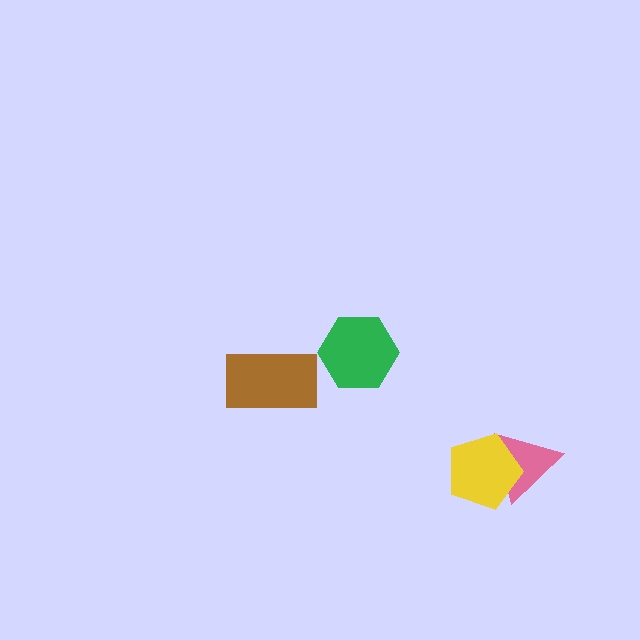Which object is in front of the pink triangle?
The yellow pentagon is in front of the pink triangle.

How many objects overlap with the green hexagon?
0 objects overlap with the green hexagon.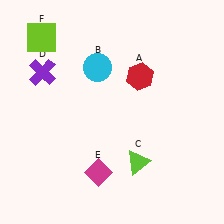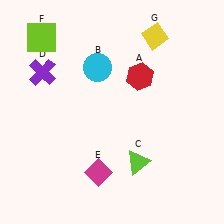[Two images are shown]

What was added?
A yellow diamond (G) was added in Image 2.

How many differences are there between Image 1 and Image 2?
There is 1 difference between the two images.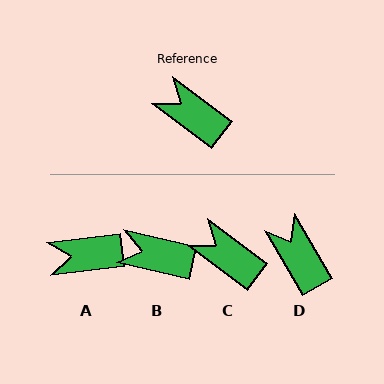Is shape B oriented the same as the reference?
No, it is off by about 24 degrees.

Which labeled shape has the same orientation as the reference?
C.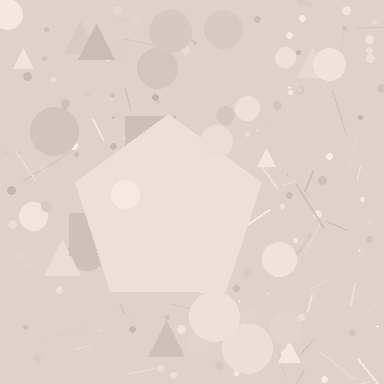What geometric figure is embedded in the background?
A pentagon is embedded in the background.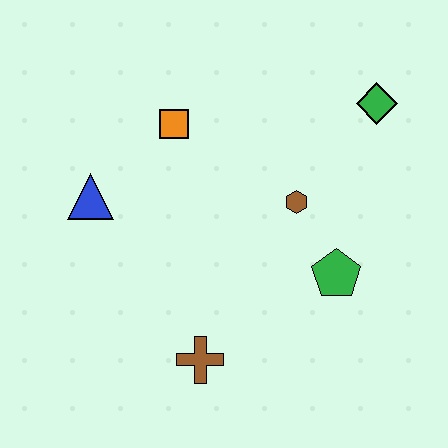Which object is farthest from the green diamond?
The brown cross is farthest from the green diamond.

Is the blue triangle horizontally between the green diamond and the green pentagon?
No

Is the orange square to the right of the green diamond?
No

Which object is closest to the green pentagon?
The brown hexagon is closest to the green pentagon.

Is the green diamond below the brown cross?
No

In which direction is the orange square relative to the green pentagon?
The orange square is to the left of the green pentagon.